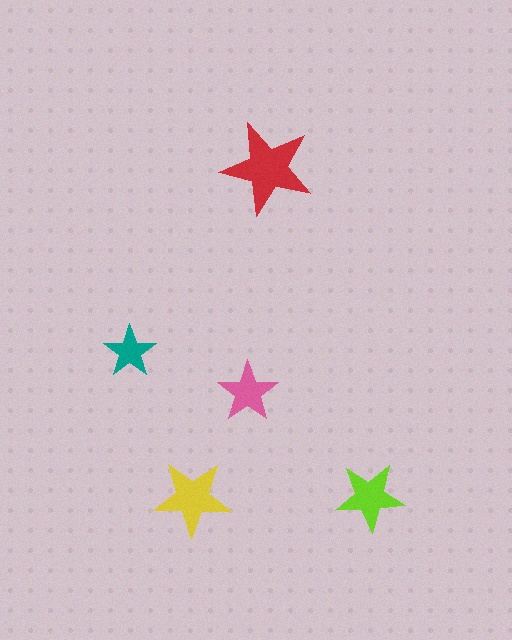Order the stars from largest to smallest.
the red one, the yellow one, the lime one, the pink one, the teal one.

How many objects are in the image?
There are 5 objects in the image.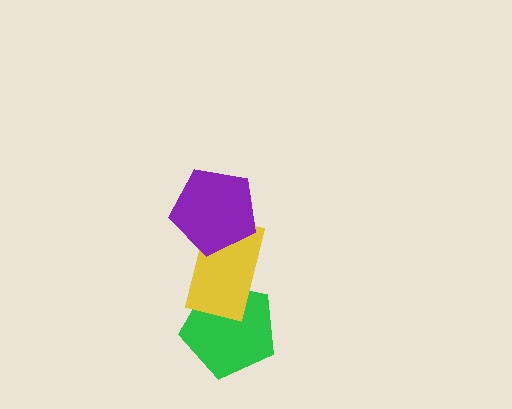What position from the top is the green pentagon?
The green pentagon is 3rd from the top.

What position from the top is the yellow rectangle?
The yellow rectangle is 2nd from the top.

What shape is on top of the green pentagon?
The yellow rectangle is on top of the green pentagon.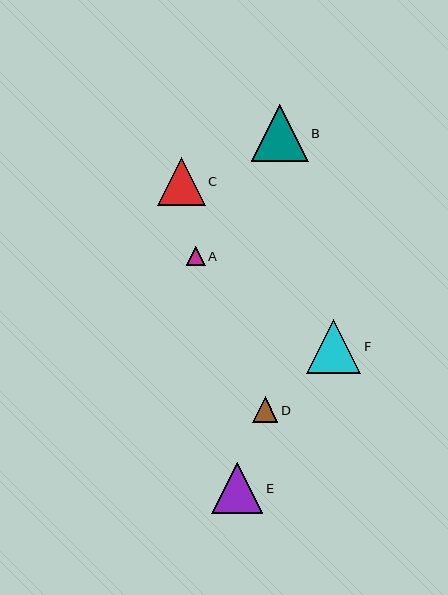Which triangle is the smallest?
Triangle A is the smallest with a size of approximately 19 pixels.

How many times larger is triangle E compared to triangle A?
Triangle E is approximately 2.7 times the size of triangle A.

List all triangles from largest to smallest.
From largest to smallest: B, F, E, C, D, A.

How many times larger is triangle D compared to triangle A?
Triangle D is approximately 1.3 times the size of triangle A.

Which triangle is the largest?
Triangle B is the largest with a size of approximately 57 pixels.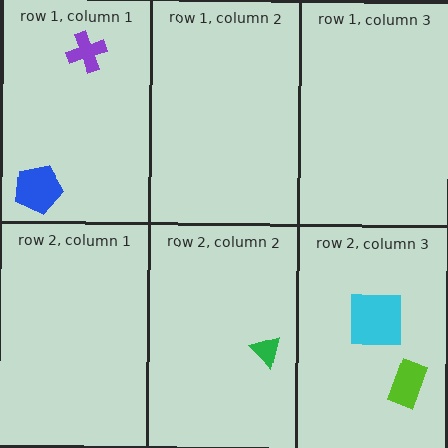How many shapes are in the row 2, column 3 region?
2.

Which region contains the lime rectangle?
The row 2, column 3 region.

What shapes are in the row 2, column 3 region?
The lime rectangle, the cyan square.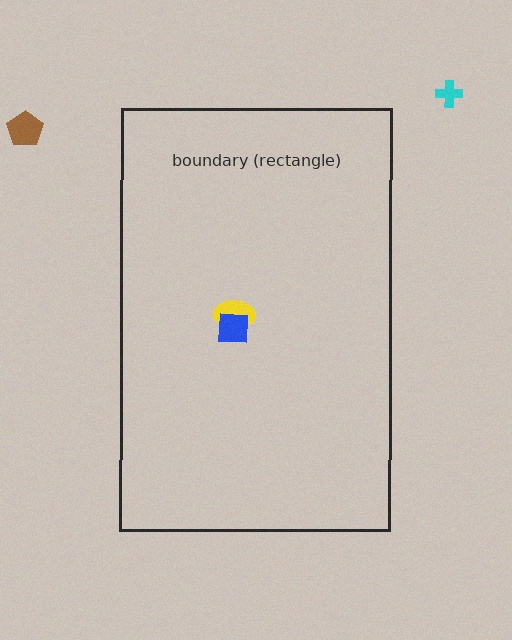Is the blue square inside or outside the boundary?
Inside.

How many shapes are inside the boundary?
2 inside, 2 outside.